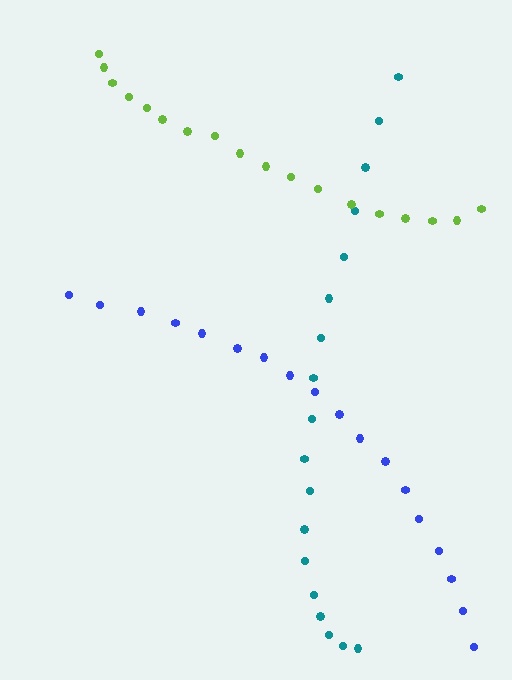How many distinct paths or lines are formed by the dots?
There are 3 distinct paths.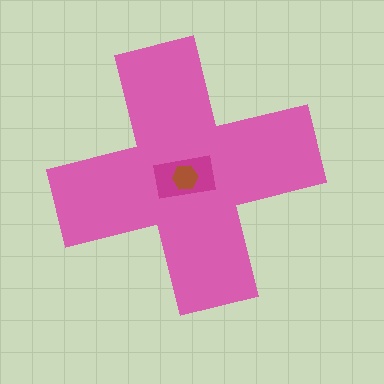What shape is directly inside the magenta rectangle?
The brown hexagon.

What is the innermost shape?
The brown hexagon.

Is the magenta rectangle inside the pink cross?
Yes.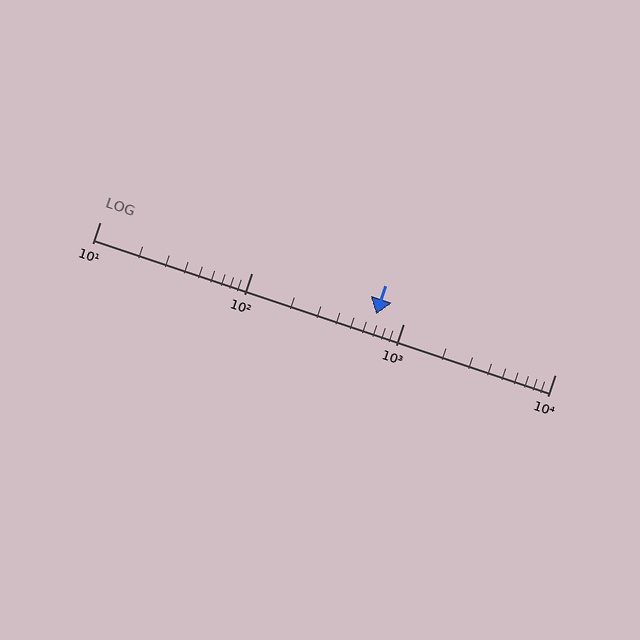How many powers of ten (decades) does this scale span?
The scale spans 3 decades, from 10 to 10000.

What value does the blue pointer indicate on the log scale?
The pointer indicates approximately 660.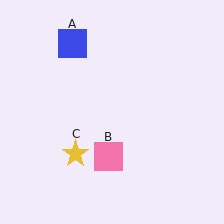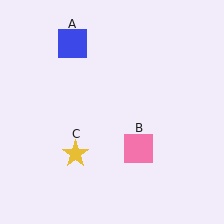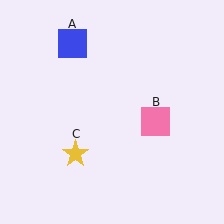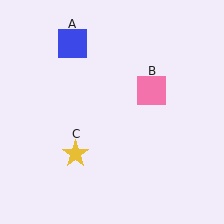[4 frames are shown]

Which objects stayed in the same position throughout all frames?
Blue square (object A) and yellow star (object C) remained stationary.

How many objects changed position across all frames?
1 object changed position: pink square (object B).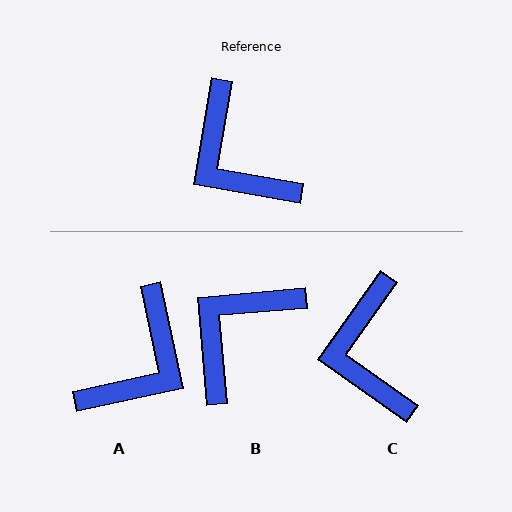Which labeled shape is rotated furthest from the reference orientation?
A, about 112 degrees away.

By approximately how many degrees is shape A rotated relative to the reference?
Approximately 112 degrees counter-clockwise.